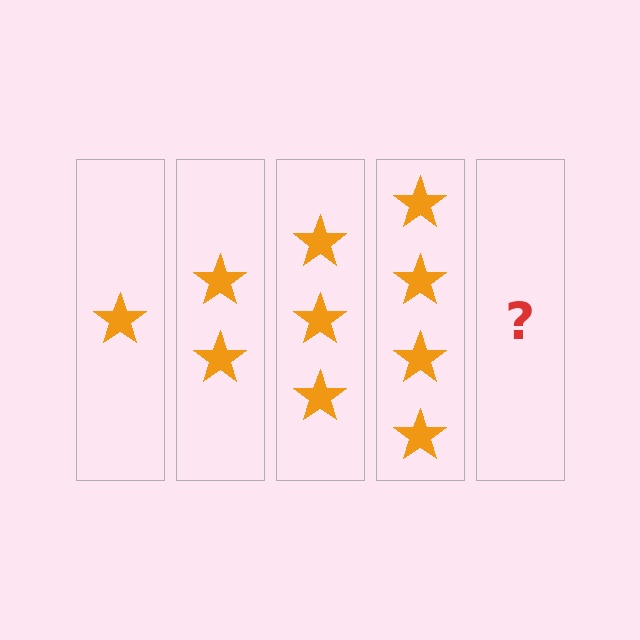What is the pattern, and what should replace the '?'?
The pattern is that each step adds one more star. The '?' should be 5 stars.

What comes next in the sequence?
The next element should be 5 stars.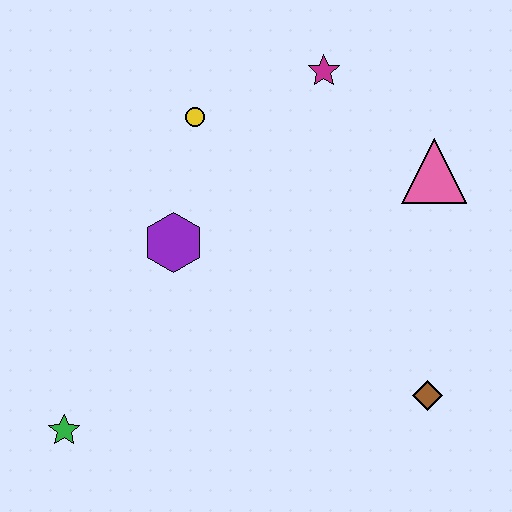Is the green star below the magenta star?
Yes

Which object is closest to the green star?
The purple hexagon is closest to the green star.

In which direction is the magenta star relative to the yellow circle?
The magenta star is to the right of the yellow circle.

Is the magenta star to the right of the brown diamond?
No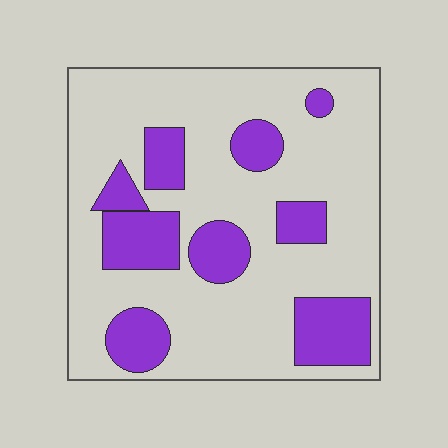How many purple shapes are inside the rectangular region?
9.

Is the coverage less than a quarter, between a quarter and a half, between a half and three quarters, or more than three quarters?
Between a quarter and a half.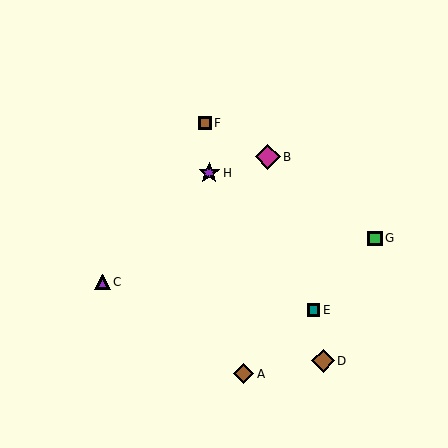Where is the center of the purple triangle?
The center of the purple triangle is at (102, 282).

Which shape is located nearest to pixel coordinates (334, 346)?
The brown diamond (labeled D) at (323, 361) is nearest to that location.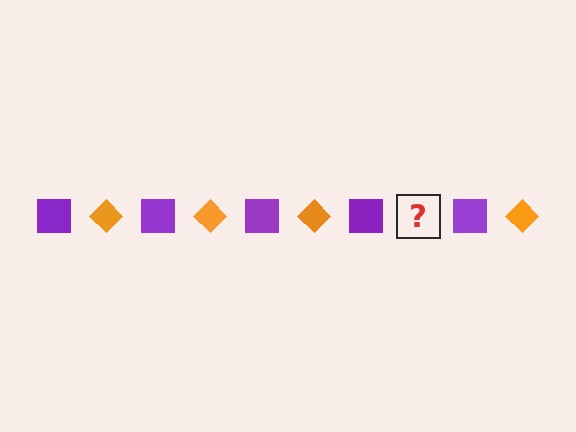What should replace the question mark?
The question mark should be replaced with an orange diamond.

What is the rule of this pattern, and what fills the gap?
The rule is that the pattern alternates between purple square and orange diamond. The gap should be filled with an orange diamond.